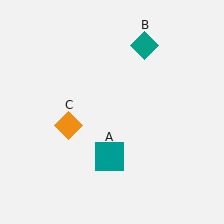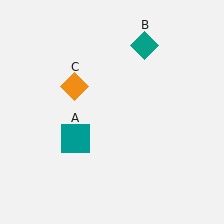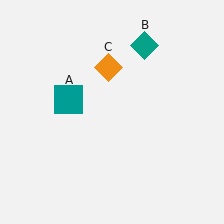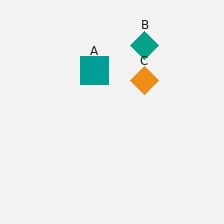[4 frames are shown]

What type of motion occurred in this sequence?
The teal square (object A), orange diamond (object C) rotated clockwise around the center of the scene.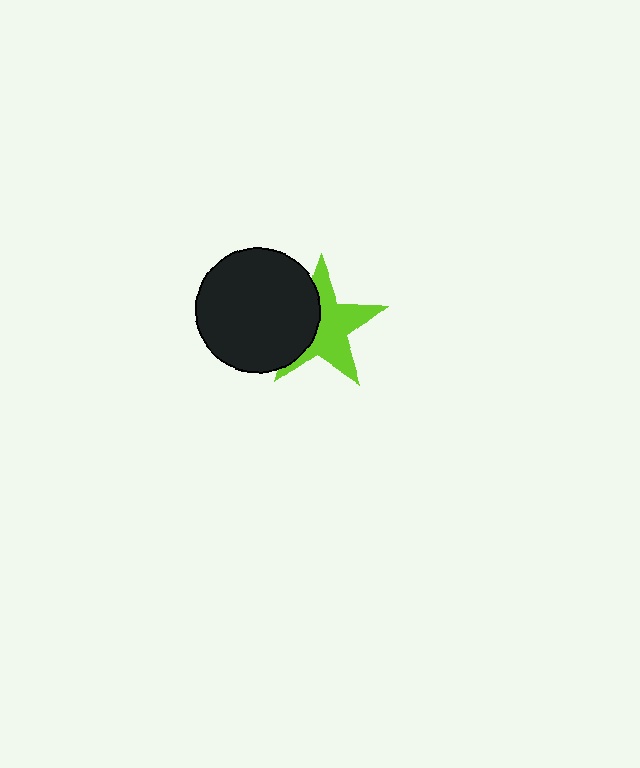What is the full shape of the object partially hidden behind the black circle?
The partially hidden object is a lime star.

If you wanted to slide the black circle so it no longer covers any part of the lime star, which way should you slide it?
Slide it left — that is the most direct way to separate the two shapes.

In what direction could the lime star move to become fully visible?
The lime star could move right. That would shift it out from behind the black circle entirely.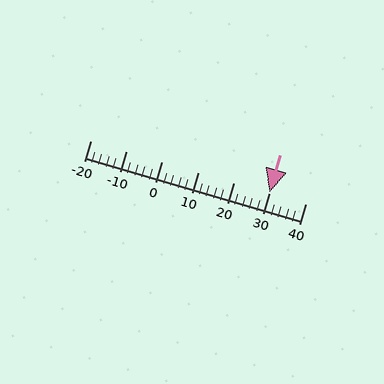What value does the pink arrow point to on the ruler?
The pink arrow points to approximately 30.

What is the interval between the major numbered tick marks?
The major tick marks are spaced 10 units apart.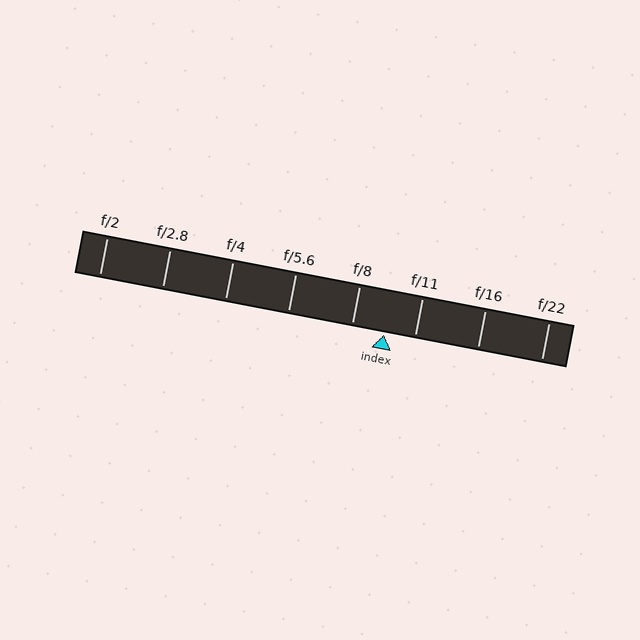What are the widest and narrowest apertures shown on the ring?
The widest aperture shown is f/2 and the narrowest is f/22.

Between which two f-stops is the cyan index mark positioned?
The index mark is between f/8 and f/11.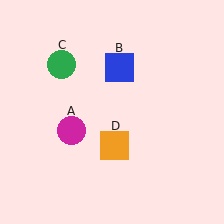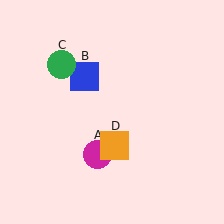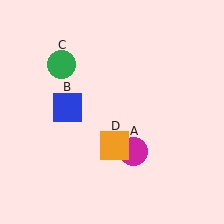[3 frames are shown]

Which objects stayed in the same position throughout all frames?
Green circle (object C) and orange square (object D) remained stationary.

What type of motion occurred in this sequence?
The magenta circle (object A), blue square (object B) rotated counterclockwise around the center of the scene.